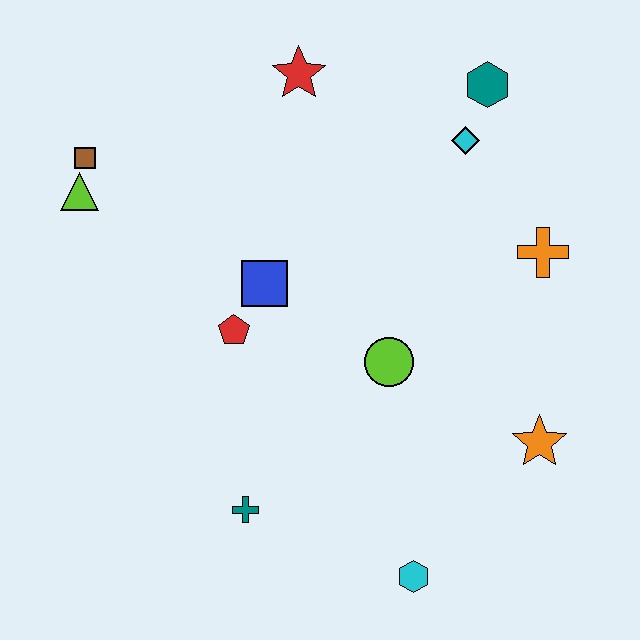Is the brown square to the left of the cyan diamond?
Yes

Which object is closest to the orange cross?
The cyan diamond is closest to the orange cross.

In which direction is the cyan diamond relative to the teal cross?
The cyan diamond is above the teal cross.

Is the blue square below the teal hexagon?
Yes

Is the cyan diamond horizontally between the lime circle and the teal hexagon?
Yes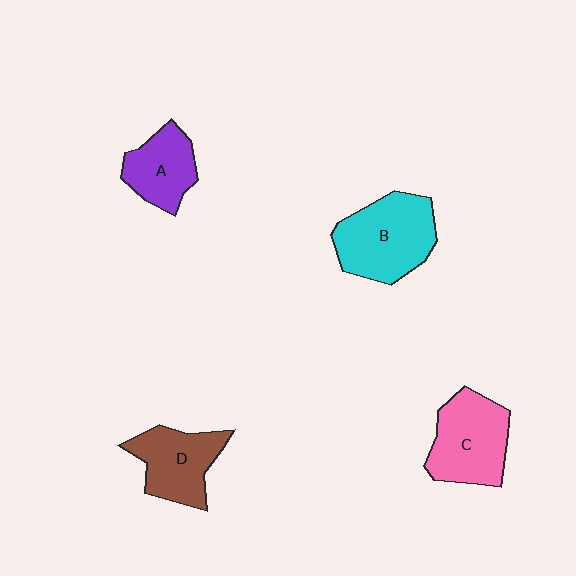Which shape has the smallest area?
Shape A (purple).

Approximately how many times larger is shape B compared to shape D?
Approximately 1.3 times.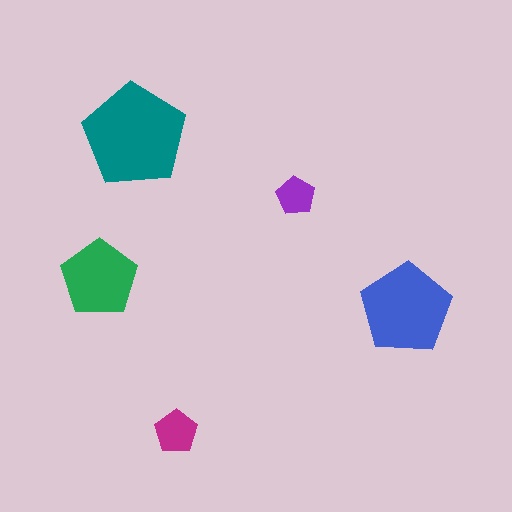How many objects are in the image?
There are 5 objects in the image.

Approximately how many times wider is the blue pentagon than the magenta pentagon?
About 2 times wider.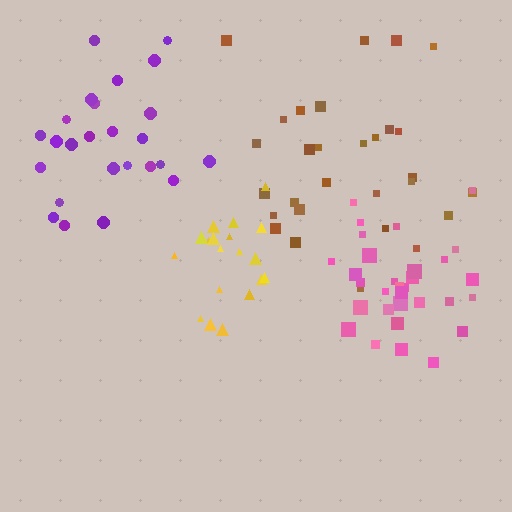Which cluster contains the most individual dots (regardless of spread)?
Pink (31).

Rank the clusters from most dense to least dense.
yellow, pink, brown, purple.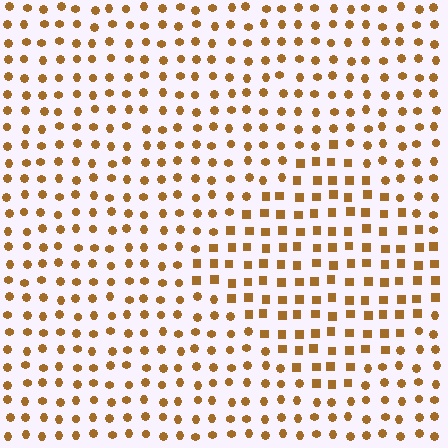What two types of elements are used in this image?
The image uses squares inside the diamond region and circles outside it.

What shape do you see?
I see a diamond.